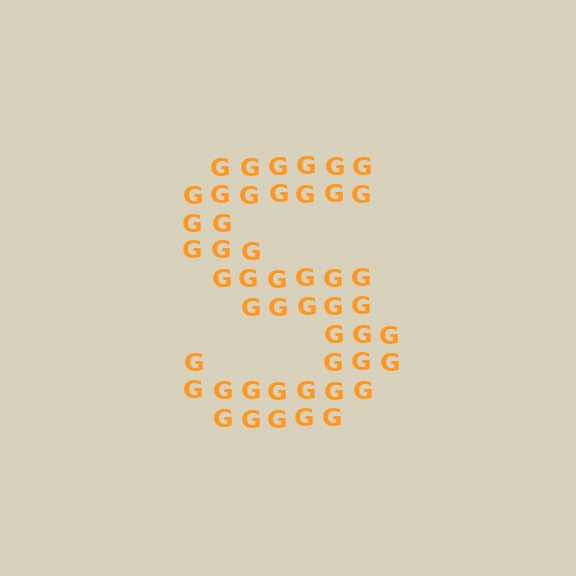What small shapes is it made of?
It is made of small letter G's.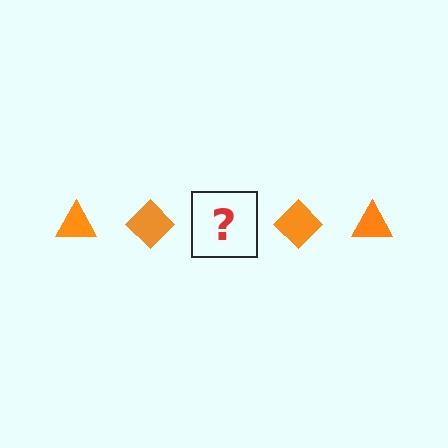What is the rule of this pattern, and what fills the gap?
The rule is that the pattern cycles through triangle, diamond shapes in orange. The gap should be filled with an orange triangle.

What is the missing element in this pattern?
The missing element is an orange triangle.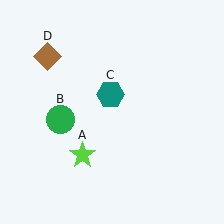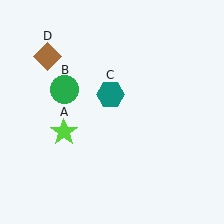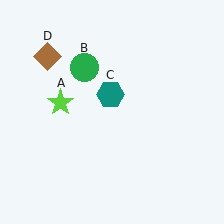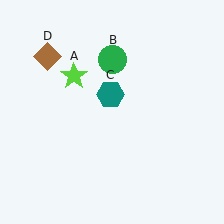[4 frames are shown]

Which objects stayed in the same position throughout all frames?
Teal hexagon (object C) and brown diamond (object D) remained stationary.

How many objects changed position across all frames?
2 objects changed position: lime star (object A), green circle (object B).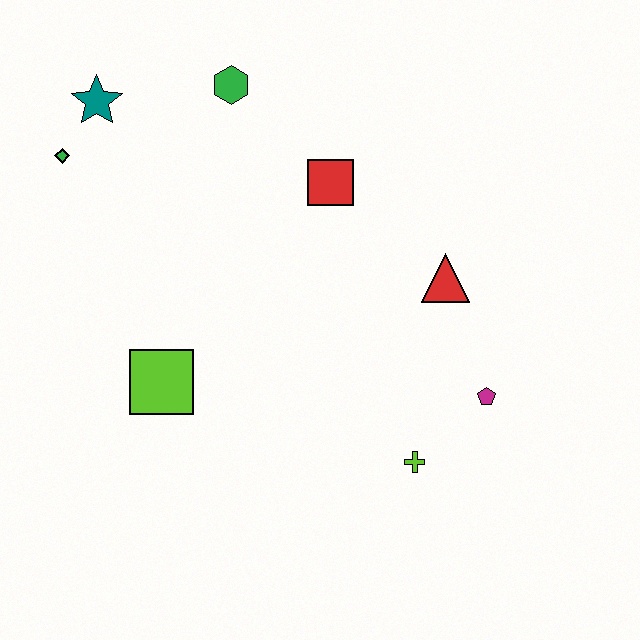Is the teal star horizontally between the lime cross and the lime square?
No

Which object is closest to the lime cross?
The magenta pentagon is closest to the lime cross.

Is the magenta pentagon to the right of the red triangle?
Yes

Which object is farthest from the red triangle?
The green diamond is farthest from the red triangle.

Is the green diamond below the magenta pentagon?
No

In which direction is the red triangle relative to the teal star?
The red triangle is to the right of the teal star.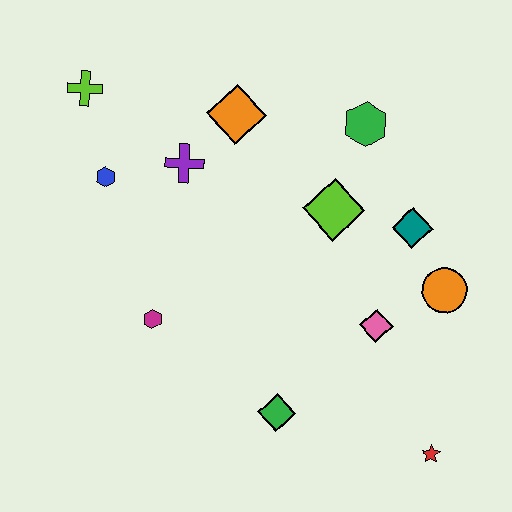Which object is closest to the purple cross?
The orange diamond is closest to the purple cross.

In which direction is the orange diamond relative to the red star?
The orange diamond is above the red star.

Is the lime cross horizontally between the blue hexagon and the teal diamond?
No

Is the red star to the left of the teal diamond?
No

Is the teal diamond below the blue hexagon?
Yes